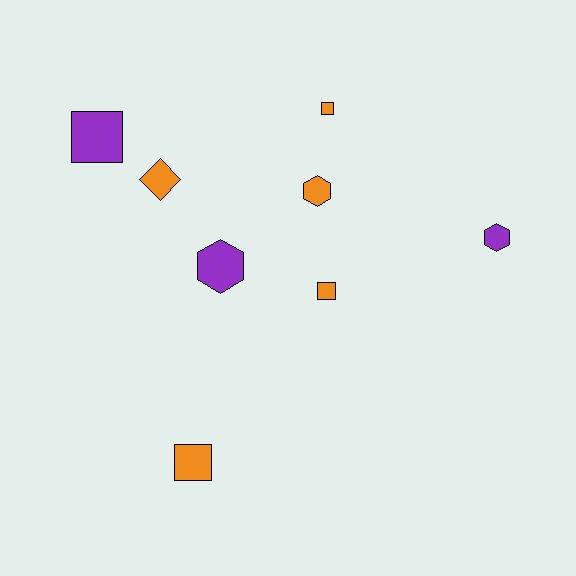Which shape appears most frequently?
Square, with 4 objects.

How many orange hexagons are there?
There is 1 orange hexagon.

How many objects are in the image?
There are 8 objects.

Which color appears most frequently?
Orange, with 5 objects.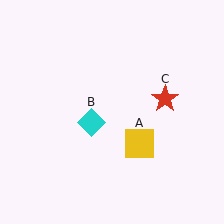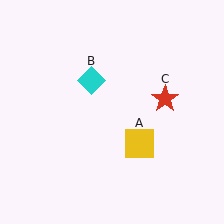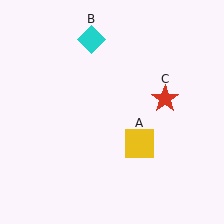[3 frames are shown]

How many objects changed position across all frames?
1 object changed position: cyan diamond (object B).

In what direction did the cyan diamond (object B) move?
The cyan diamond (object B) moved up.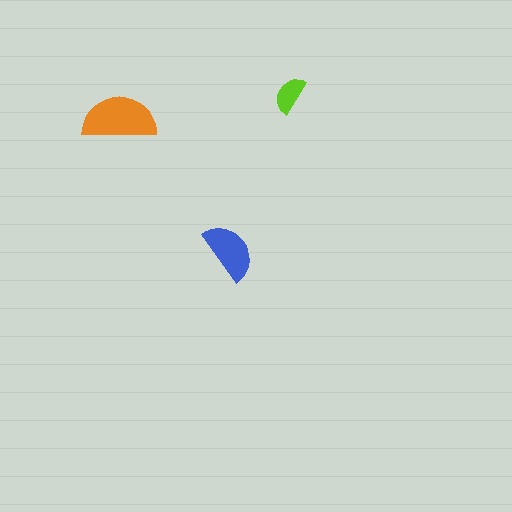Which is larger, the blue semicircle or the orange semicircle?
The orange one.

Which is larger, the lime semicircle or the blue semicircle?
The blue one.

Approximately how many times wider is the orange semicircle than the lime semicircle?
About 2 times wider.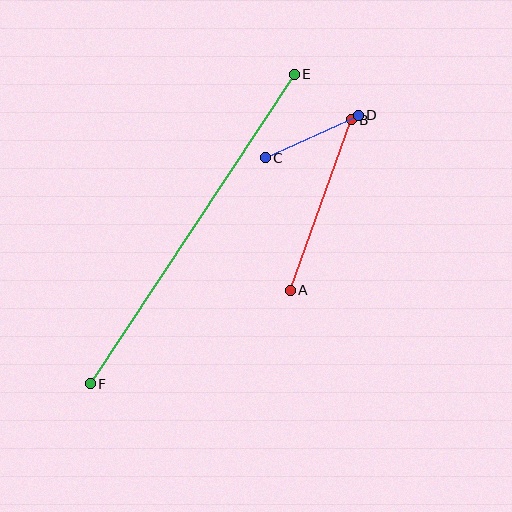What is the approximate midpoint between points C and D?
The midpoint is at approximately (312, 137) pixels.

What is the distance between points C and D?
The distance is approximately 103 pixels.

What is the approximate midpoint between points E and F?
The midpoint is at approximately (192, 229) pixels.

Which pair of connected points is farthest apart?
Points E and F are farthest apart.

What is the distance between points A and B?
The distance is approximately 181 pixels.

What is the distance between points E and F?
The distance is approximately 370 pixels.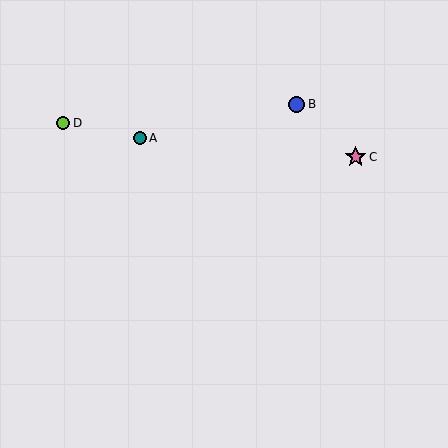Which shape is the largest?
The pink star (labeled C) is the largest.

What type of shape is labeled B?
Shape B is a blue circle.